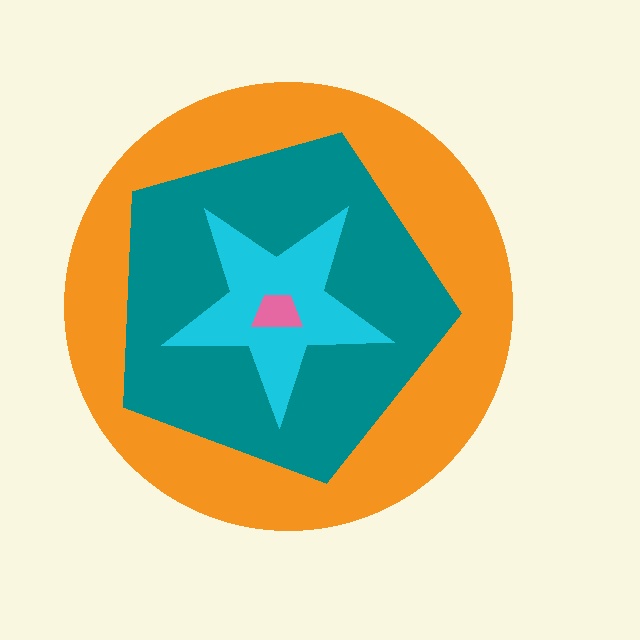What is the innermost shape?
The pink trapezoid.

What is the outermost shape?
The orange circle.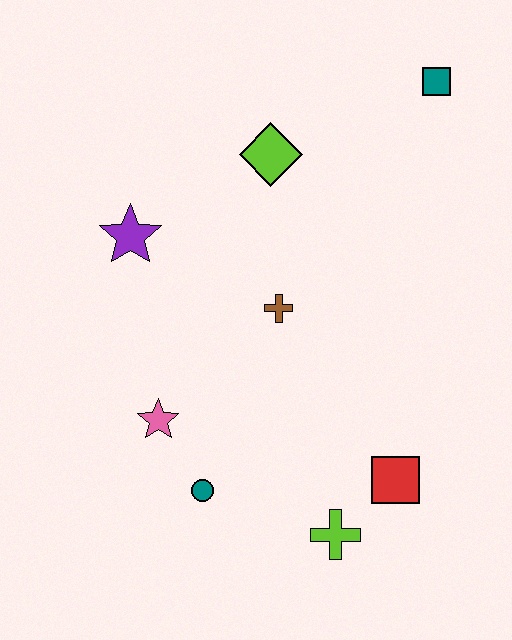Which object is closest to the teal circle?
The pink star is closest to the teal circle.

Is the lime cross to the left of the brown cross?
No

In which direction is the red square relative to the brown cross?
The red square is below the brown cross.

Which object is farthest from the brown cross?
The teal square is farthest from the brown cross.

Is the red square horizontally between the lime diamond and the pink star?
No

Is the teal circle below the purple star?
Yes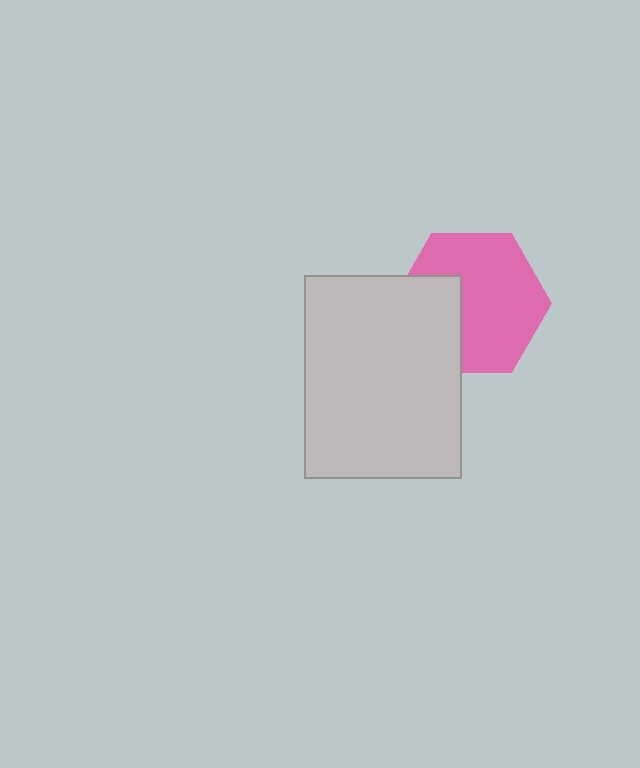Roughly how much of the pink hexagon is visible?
Most of it is visible (roughly 69%).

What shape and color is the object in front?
The object in front is a light gray rectangle.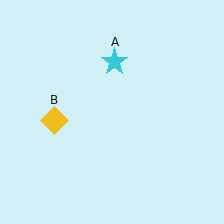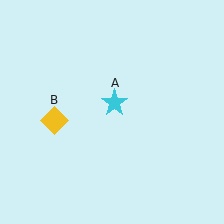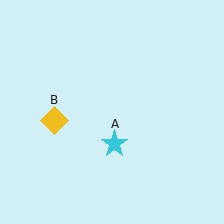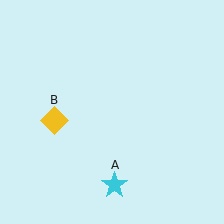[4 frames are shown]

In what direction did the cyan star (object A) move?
The cyan star (object A) moved down.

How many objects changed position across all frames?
1 object changed position: cyan star (object A).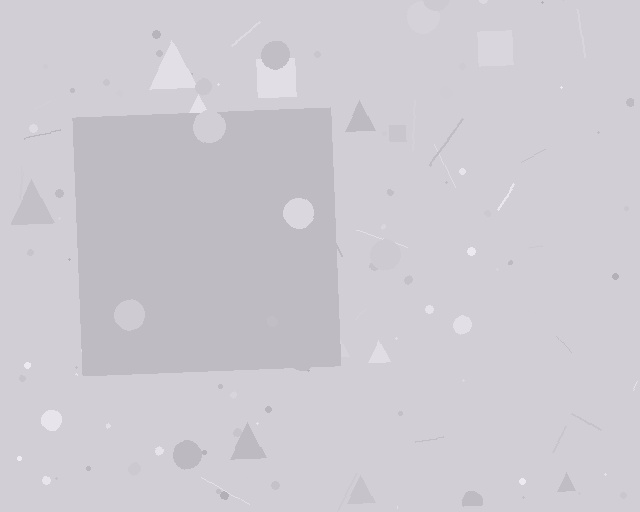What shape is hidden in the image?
A square is hidden in the image.